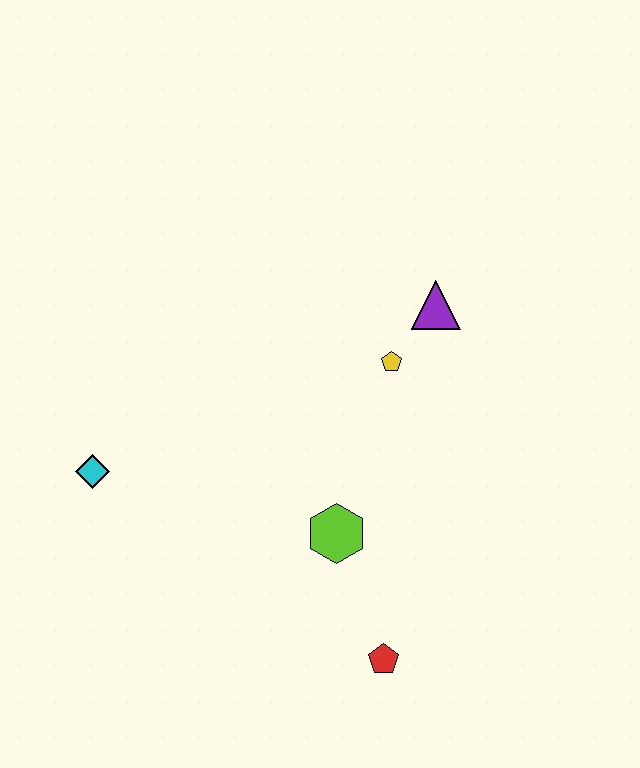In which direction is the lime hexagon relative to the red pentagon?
The lime hexagon is above the red pentagon.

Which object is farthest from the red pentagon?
The purple triangle is farthest from the red pentagon.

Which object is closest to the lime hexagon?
The red pentagon is closest to the lime hexagon.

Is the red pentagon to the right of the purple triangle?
No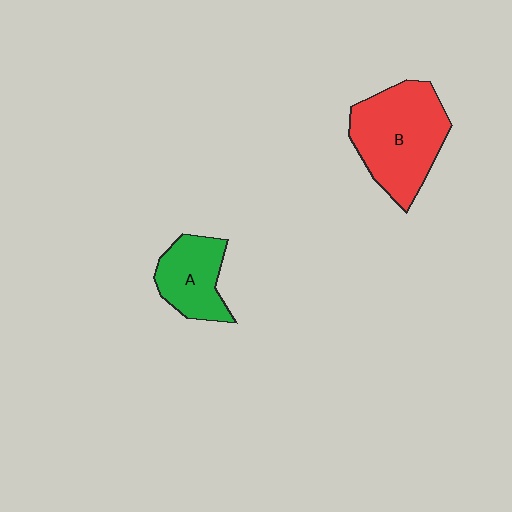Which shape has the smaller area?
Shape A (green).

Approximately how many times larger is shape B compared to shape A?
Approximately 1.7 times.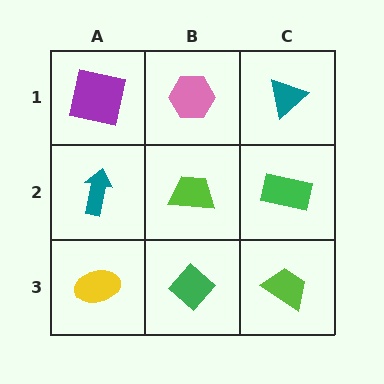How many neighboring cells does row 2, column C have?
3.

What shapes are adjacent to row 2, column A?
A purple square (row 1, column A), a yellow ellipse (row 3, column A), a lime trapezoid (row 2, column B).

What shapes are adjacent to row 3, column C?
A green rectangle (row 2, column C), a green diamond (row 3, column B).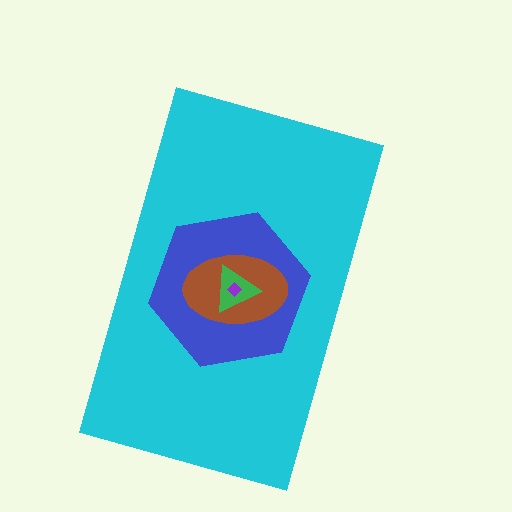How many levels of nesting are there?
5.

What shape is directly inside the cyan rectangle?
The blue hexagon.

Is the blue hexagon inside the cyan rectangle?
Yes.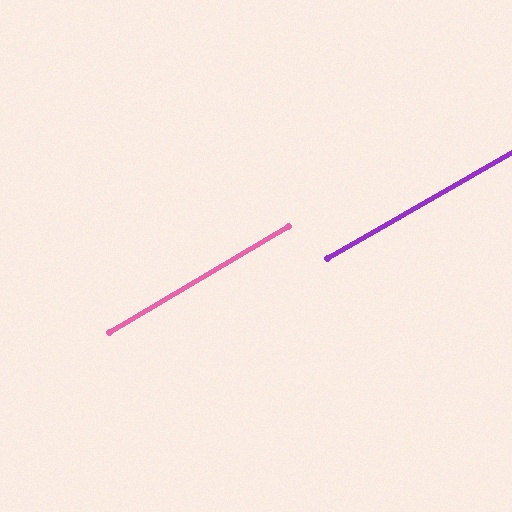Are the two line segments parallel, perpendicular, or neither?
Parallel — their directions differ by only 0.7°.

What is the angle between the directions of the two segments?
Approximately 1 degree.